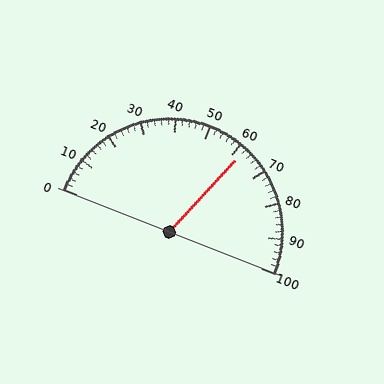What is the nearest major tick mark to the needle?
The nearest major tick mark is 60.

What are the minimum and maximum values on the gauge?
The gauge ranges from 0 to 100.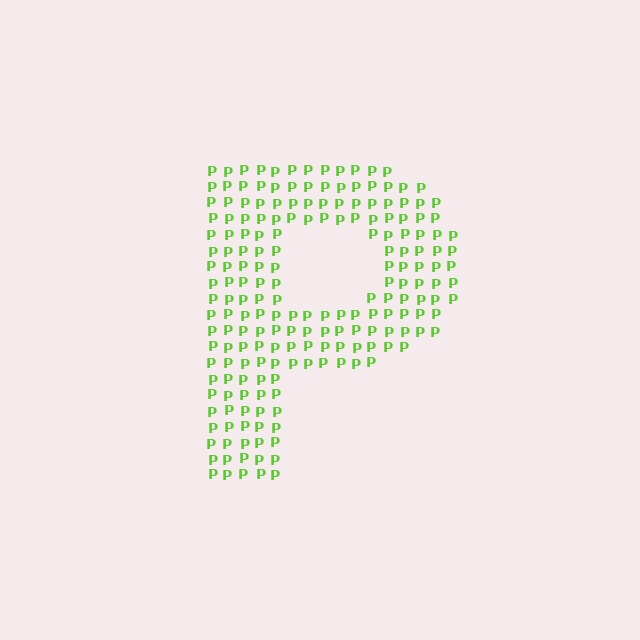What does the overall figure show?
The overall figure shows the letter P.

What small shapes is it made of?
It is made of small letter P's.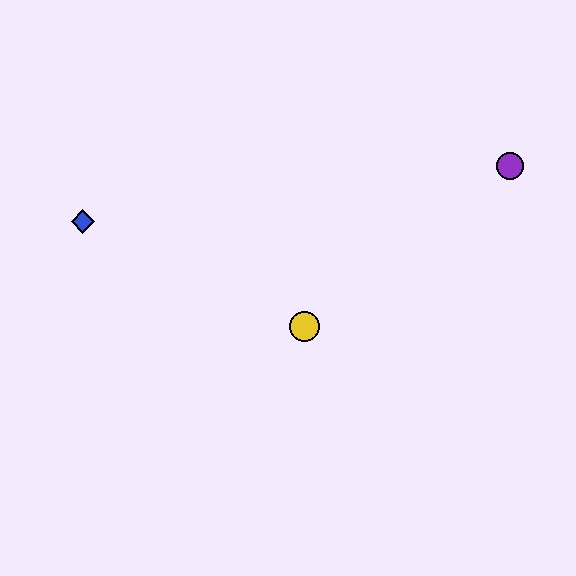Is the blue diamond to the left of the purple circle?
Yes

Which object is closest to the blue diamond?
The yellow circle is closest to the blue diamond.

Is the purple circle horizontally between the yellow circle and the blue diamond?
No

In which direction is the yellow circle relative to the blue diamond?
The yellow circle is to the right of the blue diamond.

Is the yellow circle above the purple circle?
No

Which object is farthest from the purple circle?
The blue diamond is farthest from the purple circle.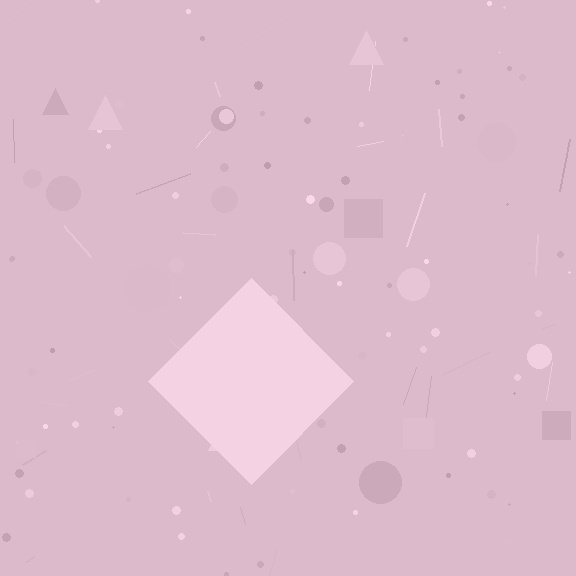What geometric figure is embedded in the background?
A diamond is embedded in the background.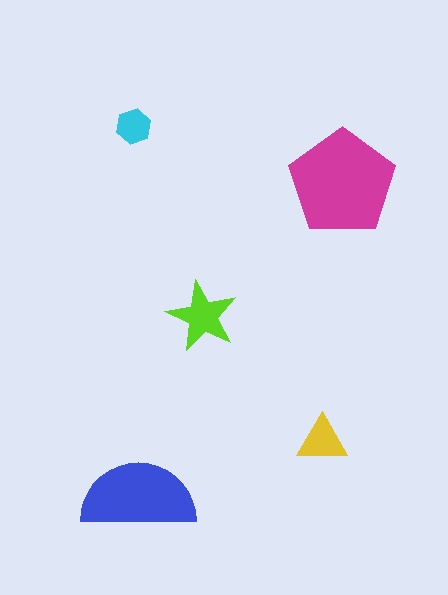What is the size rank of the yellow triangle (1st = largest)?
4th.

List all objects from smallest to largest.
The cyan hexagon, the yellow triangle, the lime star, the blue semicircle, the magenta pentagon.